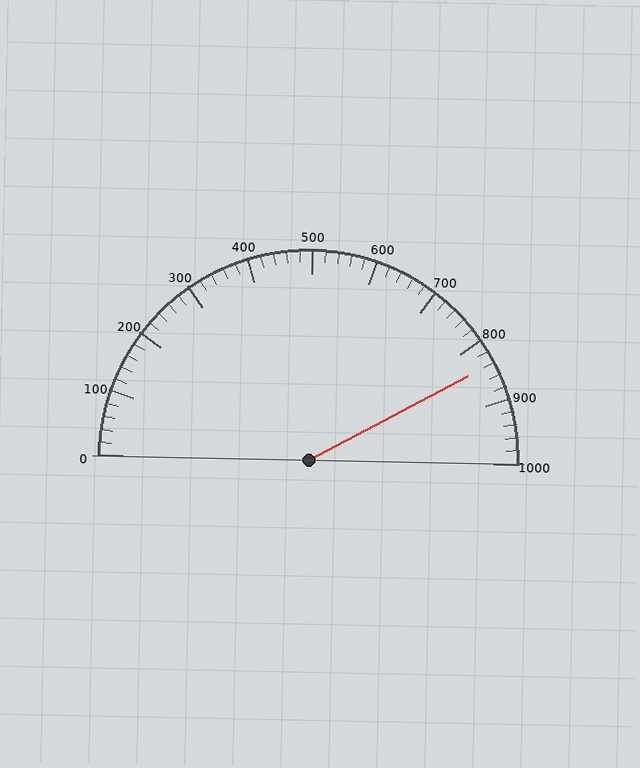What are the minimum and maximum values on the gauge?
The gauge ranges from 0 to 1000.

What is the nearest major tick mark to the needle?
The nearest major tick mark is 800.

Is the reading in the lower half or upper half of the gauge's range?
The reading is in the upper half of the range (0 to 1000).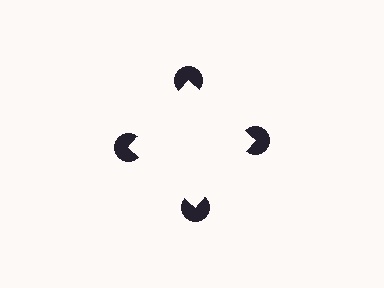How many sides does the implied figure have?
4 sides.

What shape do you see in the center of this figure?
An illusory square — its edges are inferred from the aligned wedge cuts in the pac-man discs, not physically drawn.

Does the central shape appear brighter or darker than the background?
It typically appears slightly brighter than the background, even though no actual brightness change is drawn.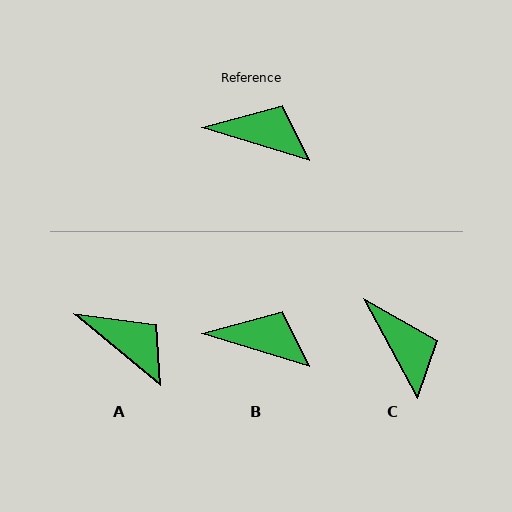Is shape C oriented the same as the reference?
No, it is off by about 44 degrees.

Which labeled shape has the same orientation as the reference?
B.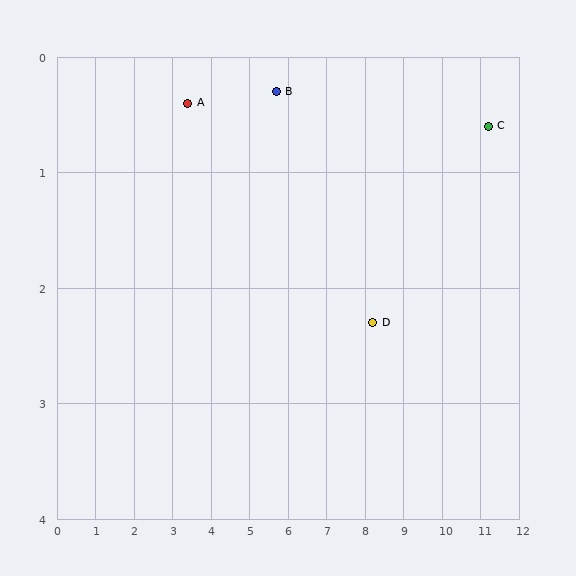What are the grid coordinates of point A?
Point A is at approximately (3.4, 0.4).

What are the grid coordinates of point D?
Point D is at approximately (8.2, 2.3).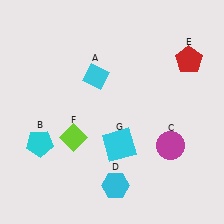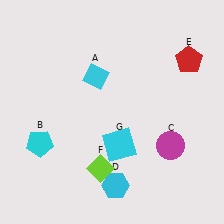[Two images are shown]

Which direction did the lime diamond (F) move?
The lime diamond (F) moved down.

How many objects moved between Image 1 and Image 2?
1 object moved between the two images.